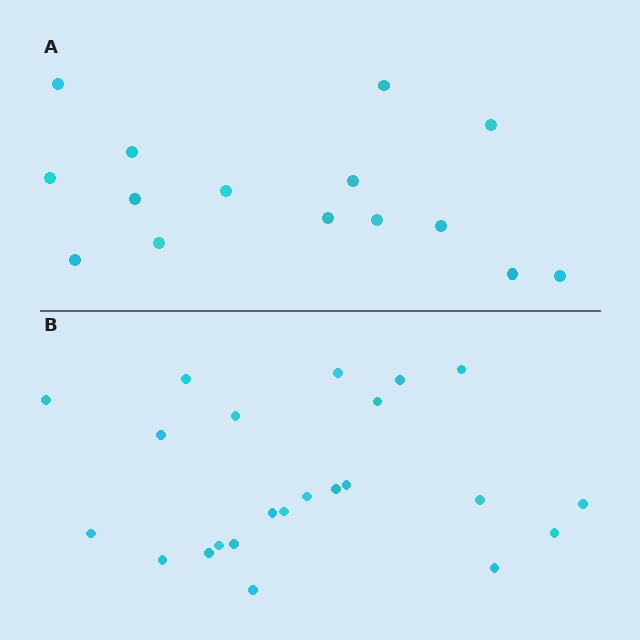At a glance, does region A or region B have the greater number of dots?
Region B (the bottom region) has more dots.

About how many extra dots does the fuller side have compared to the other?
Region B has roughly 8 or so more dots than region A.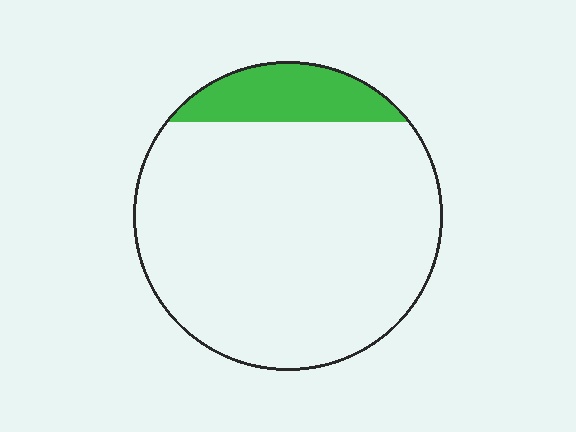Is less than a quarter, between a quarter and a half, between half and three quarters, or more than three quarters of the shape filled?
Less than a quarter.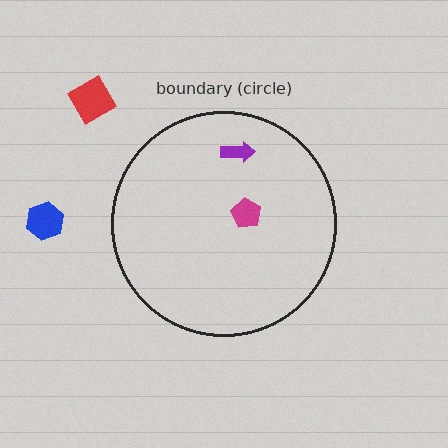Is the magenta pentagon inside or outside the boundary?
Inside.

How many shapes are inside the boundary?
2 inside, 2 outside.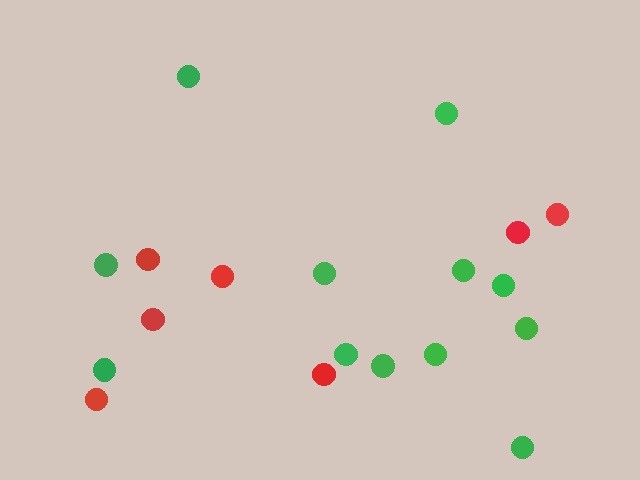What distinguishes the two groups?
There are 2 groups: one group of green circles (12) and one group of red circles (7).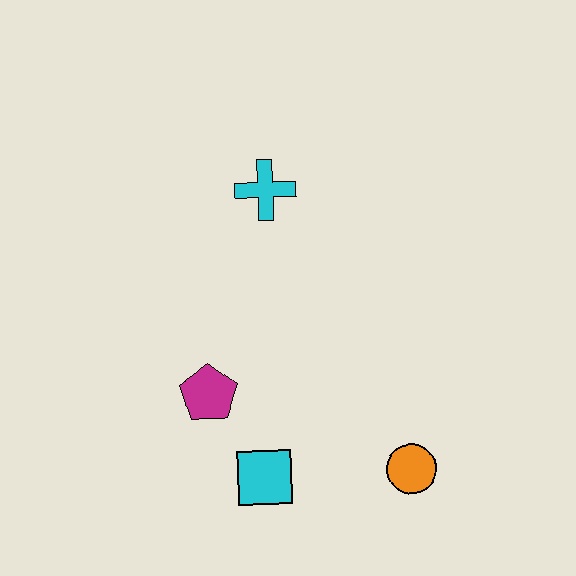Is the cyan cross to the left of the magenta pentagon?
No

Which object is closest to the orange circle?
The cyan square is closest to the orange circle.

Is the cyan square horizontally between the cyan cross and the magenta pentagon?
Yes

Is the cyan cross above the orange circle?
Yes